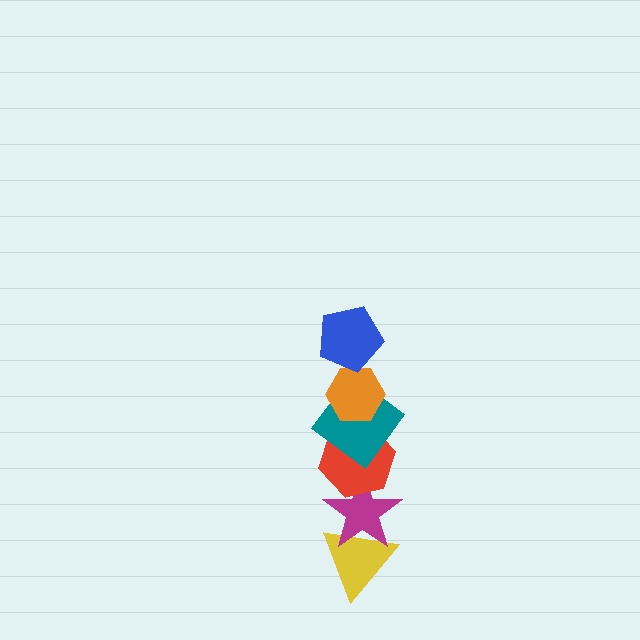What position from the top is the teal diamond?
The teal diamond is 3rd from the top.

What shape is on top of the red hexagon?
The teal diamond is on top of the red hexagon.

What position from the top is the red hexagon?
The red hexagon is 4th from the top.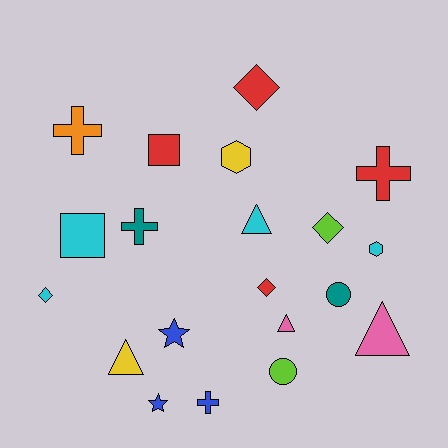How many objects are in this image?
There are 20 objects.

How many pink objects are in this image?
There are 2 pink objects.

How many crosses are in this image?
There are 4 crosses.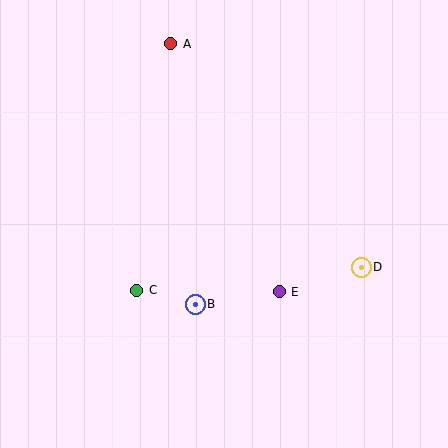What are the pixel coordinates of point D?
Point D is at (361, 267).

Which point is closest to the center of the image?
Point B at (195, 304) is closest to the center.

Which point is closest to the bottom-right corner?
Point D is closest to the bottom-right corner.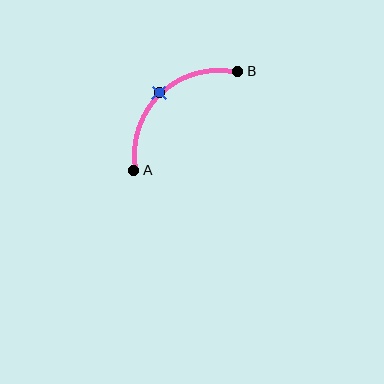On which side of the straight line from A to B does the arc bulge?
The arc bulges above and to the left of the straight line connecting A and B.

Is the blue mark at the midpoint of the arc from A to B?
Yes. The blue mark lies on the arc at equal arc-length from both A and B — it is the arc midpoint.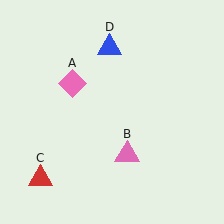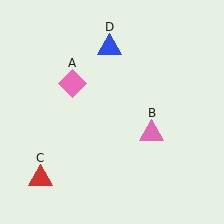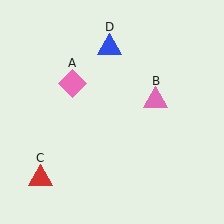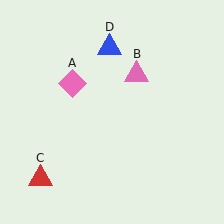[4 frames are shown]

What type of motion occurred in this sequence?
The pink triangle (object B) rotated counterclockwise around the center of the scene.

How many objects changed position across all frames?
1 object changed position: pink triangle (object B).